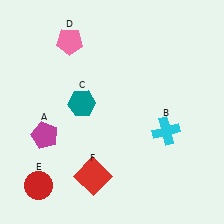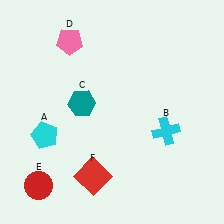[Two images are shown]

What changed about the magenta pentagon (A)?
In Image 1, A is magenta. In Image 2, it changed to cyan.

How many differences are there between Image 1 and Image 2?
There is 1 difference between the two images.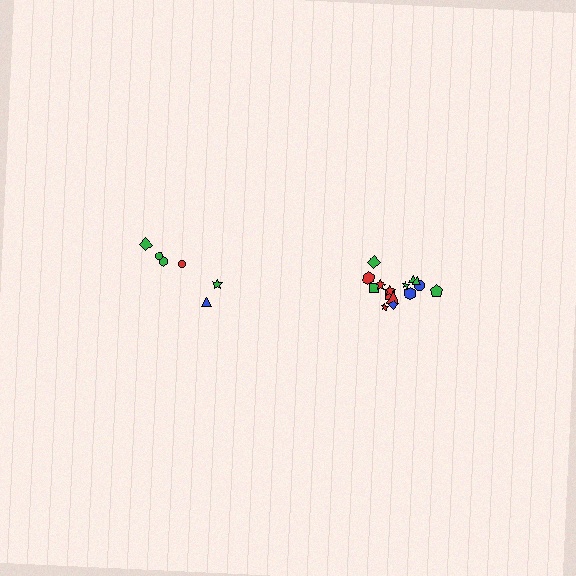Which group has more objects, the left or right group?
The right group.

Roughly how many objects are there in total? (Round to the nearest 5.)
Roughly 20 objects in total.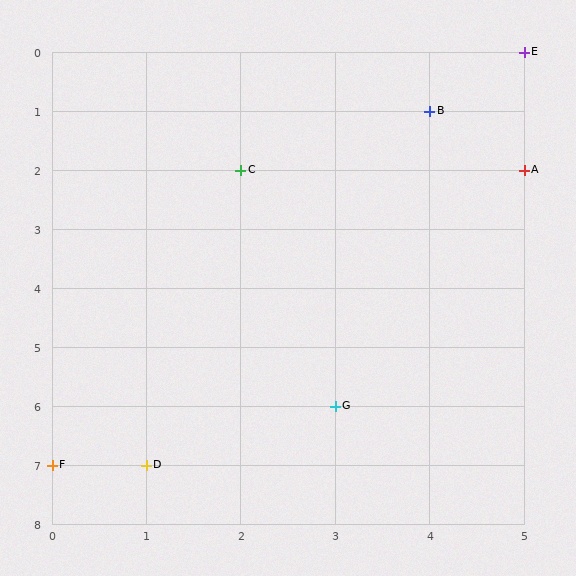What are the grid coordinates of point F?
Point F is at grid coordinates (0, 7).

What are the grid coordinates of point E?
Point E is at grid coordinates (5, 0).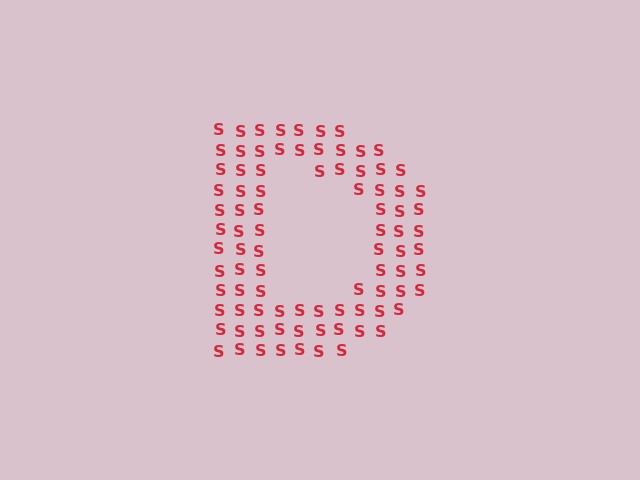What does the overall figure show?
The overall figure shows the letter D.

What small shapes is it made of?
It is made of small letter S's.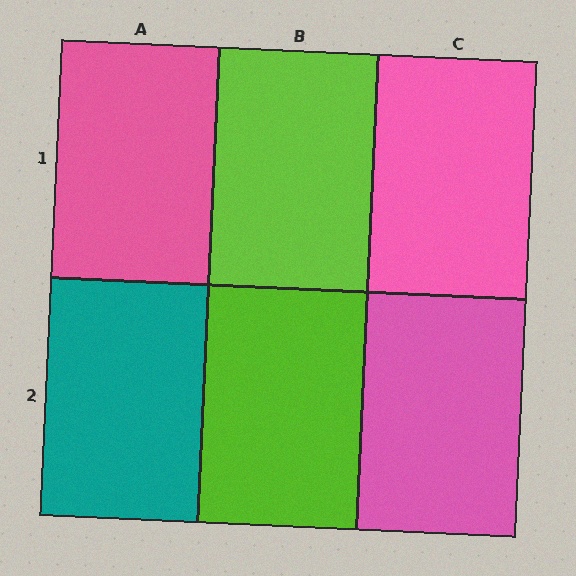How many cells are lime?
2 cells are lime.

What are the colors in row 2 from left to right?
Teal, lime, pink.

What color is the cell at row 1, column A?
Pink.